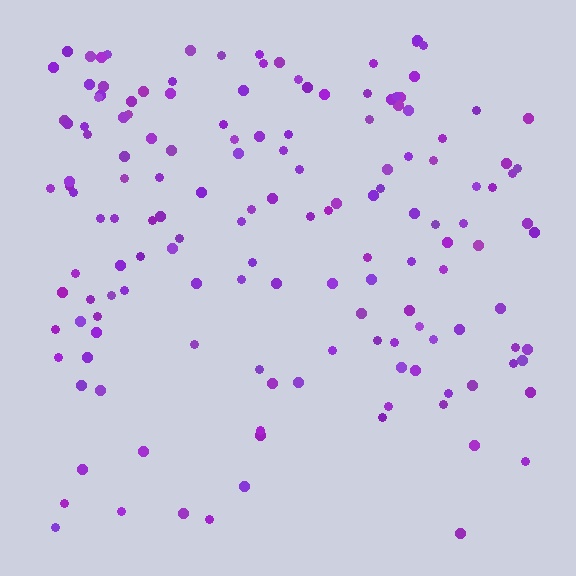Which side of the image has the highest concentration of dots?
The top.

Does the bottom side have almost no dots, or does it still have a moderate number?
Still a moderate number, just noticeably fewer than the top.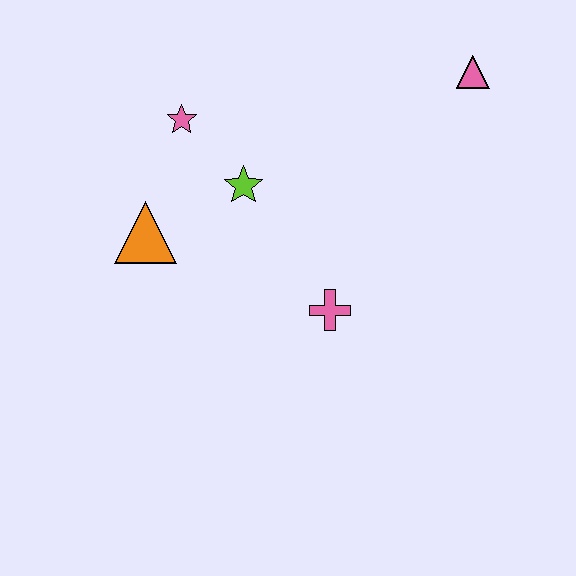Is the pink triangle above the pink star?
Yes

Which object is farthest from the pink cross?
The pink triangle is farthest from the pink cross.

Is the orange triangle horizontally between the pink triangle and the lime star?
No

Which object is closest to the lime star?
The pink star is closest to the lime star.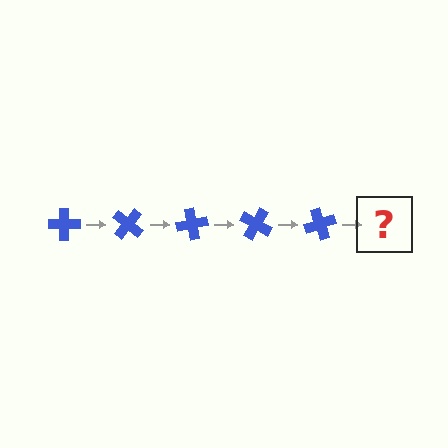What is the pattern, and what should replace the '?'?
The pattern is that the cross rotates 40 degrees each step. The '?' should be a blue cross rotated 200 degrees.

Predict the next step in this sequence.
The next step is a blue cross rotated 200 degrees.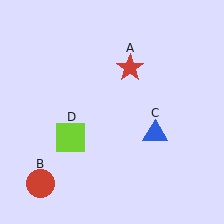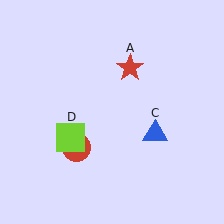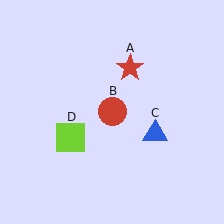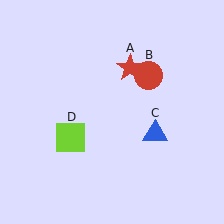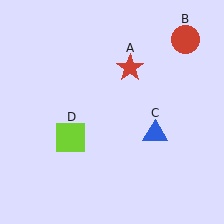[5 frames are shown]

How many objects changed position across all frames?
1 object changed position: red circle (object B).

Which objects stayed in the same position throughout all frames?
Red star (object A) and blue triangle (object C) and lime square (object D) remained stationary.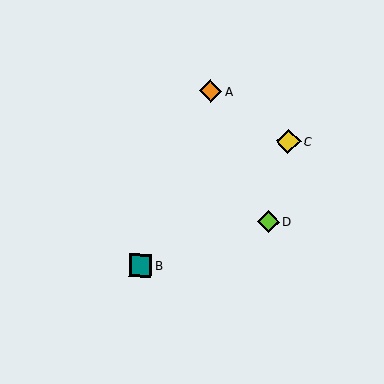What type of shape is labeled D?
Shape D is a lime diamond.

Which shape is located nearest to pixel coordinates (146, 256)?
The teal square (labeled B) at (140, 266) is nearest to that location.